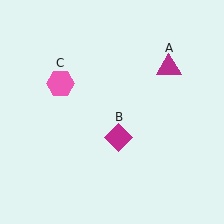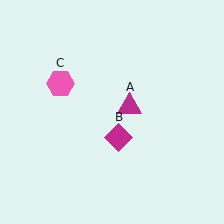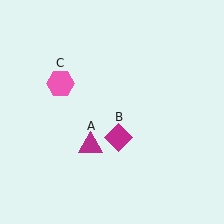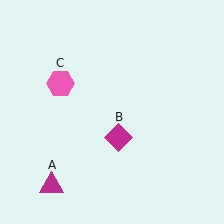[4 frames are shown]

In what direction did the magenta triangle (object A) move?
The magenta triangle (object A) moved down and to the left.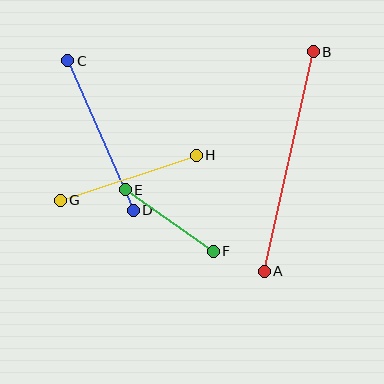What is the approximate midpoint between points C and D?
The midpoint is at approximately (100, 135) pixels.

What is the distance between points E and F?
The distance is approximately 107 pixels.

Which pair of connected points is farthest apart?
Points A and B are farthest apart.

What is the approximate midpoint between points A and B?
The midpoint is at approximately (289, 162) pixels.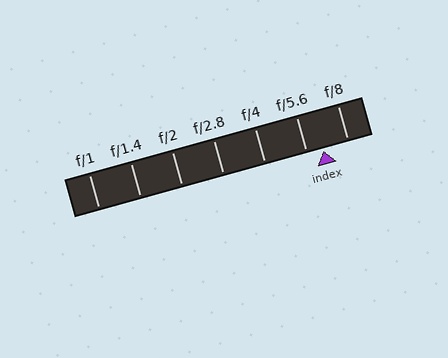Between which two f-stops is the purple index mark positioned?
The index mark is between f/5.6 and f/8.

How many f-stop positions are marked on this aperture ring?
There are 7 f-stop positions marked.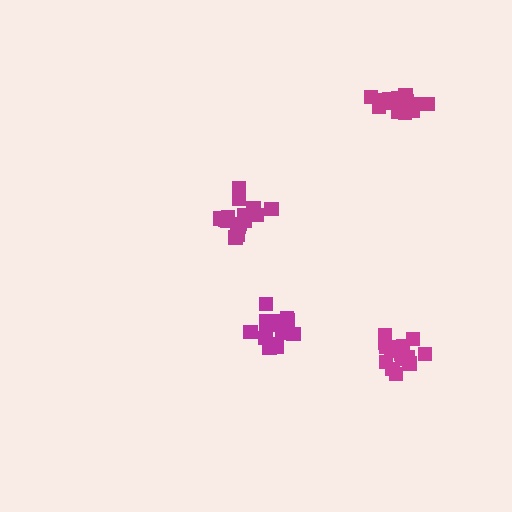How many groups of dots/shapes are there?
There are 4 groups.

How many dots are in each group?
Group 1: 14 dots, Group 2: 15 dots, Group 3: 15 dots, Group 4: 16 dots (60 total).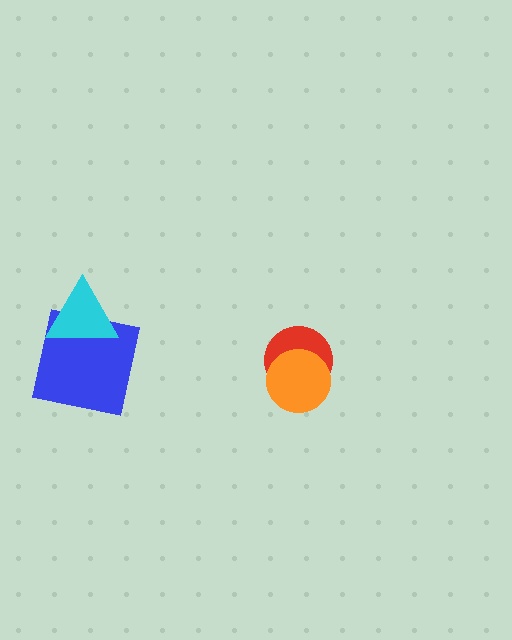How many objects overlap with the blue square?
1 object overlaps with the blue square.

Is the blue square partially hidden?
Yes, it is partially covered by another shape.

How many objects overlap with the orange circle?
1 object overlaps with the orange circle.